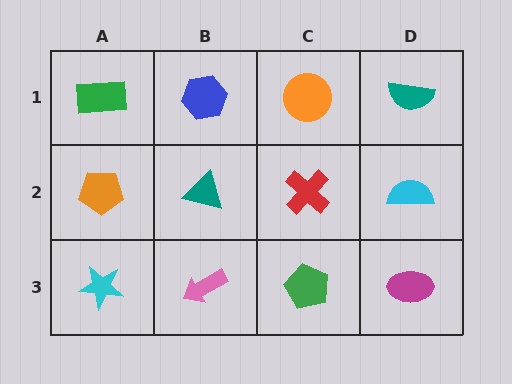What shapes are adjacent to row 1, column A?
An orange pentagon (row 2, column A), a blue hexagon (row 1, column B).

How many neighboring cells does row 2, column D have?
3.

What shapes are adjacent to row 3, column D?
A cyan semicircle (row 2, column D), a green pentagon (row 3, column C).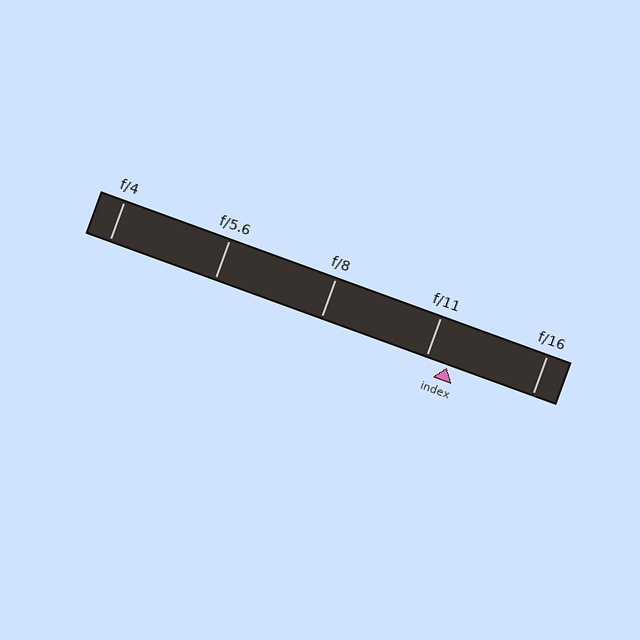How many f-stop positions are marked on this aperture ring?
There are 5 f-stop positions marked.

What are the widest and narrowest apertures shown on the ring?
The widest aperture shown is f/4 and the narrowest is f/16.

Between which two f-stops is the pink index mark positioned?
The index mark is between f/11 and f/16.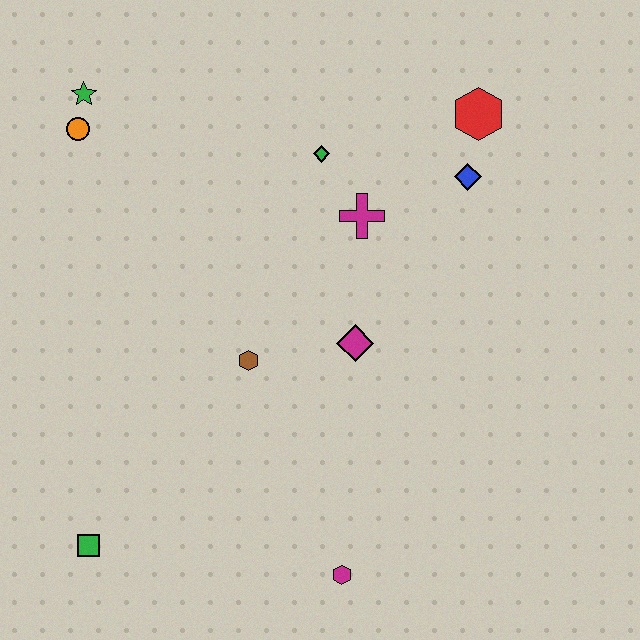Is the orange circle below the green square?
No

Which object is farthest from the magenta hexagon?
The green star is farthest from the magenta hexagon.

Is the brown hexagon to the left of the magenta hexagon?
Yes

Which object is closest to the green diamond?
The magenta cross is closest to the green diamond.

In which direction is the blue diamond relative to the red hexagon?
The blue diamond is below the red hexagon.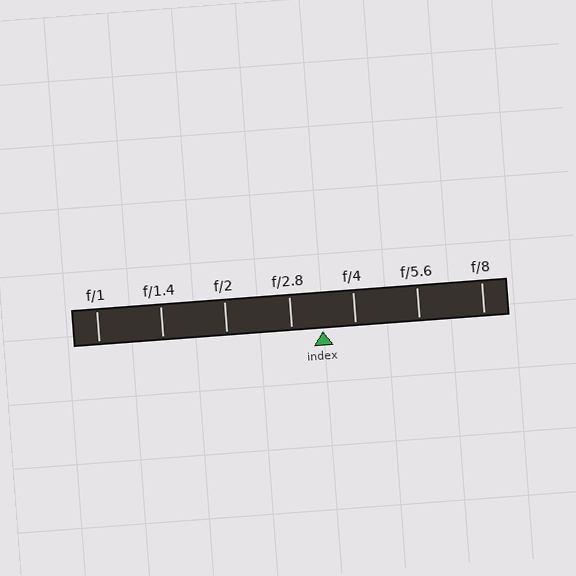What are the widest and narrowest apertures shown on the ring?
The widest aperture shown is f/1 and the narrowest is f/8.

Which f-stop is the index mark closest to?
The index mark is closest to f/2.8.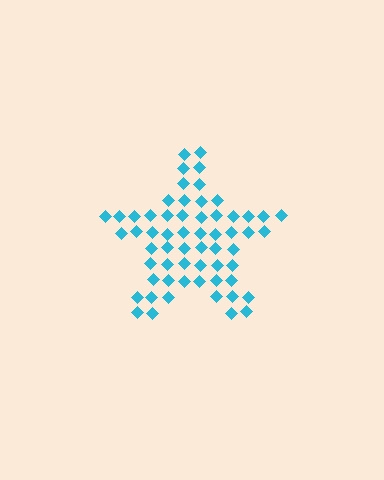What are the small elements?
The small elements are diamonds.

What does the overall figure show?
The overall figure shows a star.